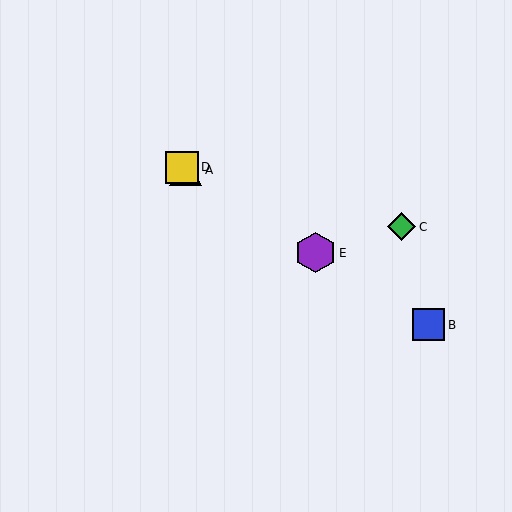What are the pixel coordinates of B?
Object B is at (428, 325).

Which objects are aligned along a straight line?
Objects A, B, D, E are aligned along a straight line.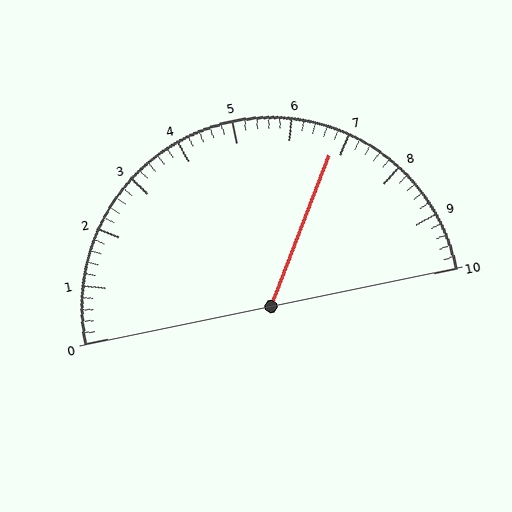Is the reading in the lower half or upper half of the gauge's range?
The reading is in the upper half of the range (0 to 10).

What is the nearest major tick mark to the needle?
The nearest major tick mark is 7.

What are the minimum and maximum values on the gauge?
The gauge ranges from 0 to 10.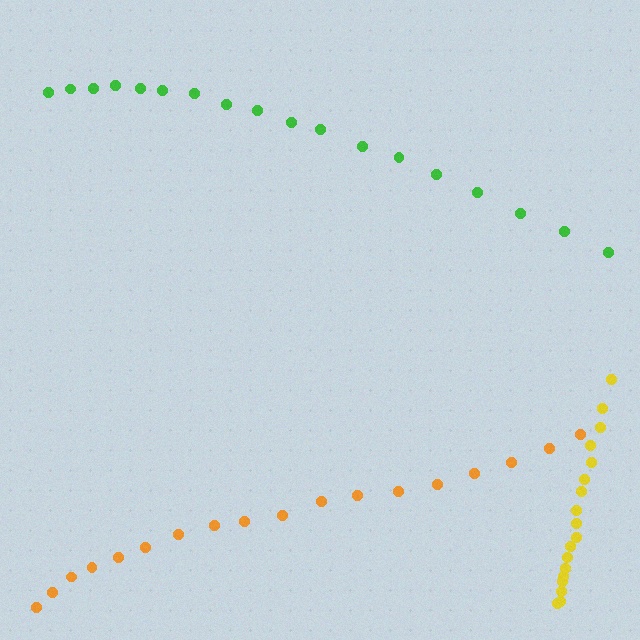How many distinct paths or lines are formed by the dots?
There are 3 distinct paths.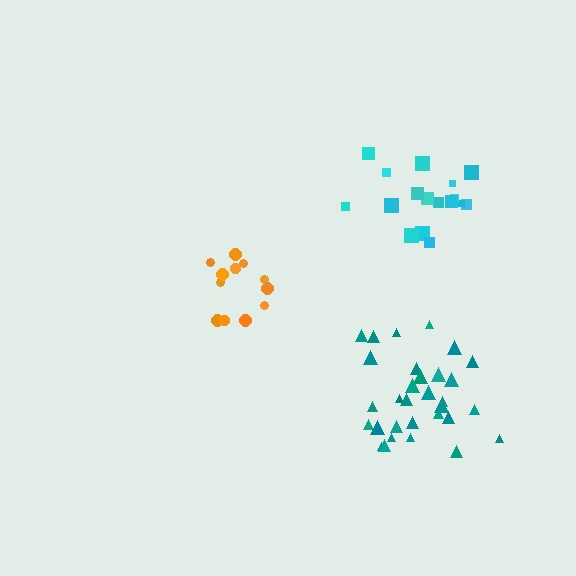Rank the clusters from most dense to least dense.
teal, cyan, orange.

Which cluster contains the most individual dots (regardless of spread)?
Teal (31).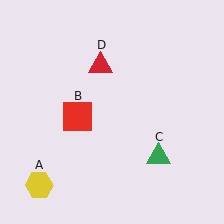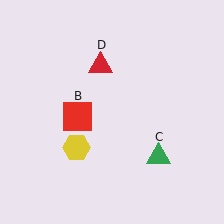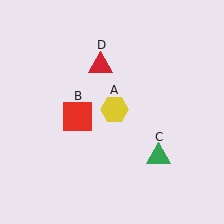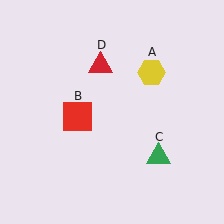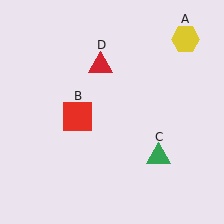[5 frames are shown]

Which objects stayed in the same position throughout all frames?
Red square (object B) and green triangle (object C) and red triangle (object D) remained stationary.